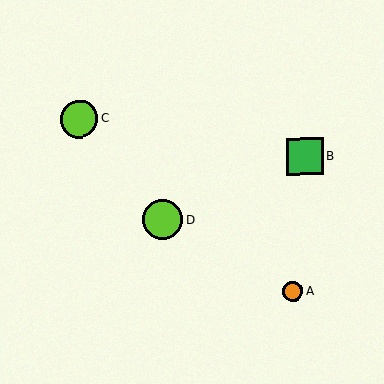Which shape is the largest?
The lime circle (labeled D) is the largest.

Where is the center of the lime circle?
The center of the lime circle is at (79, 119).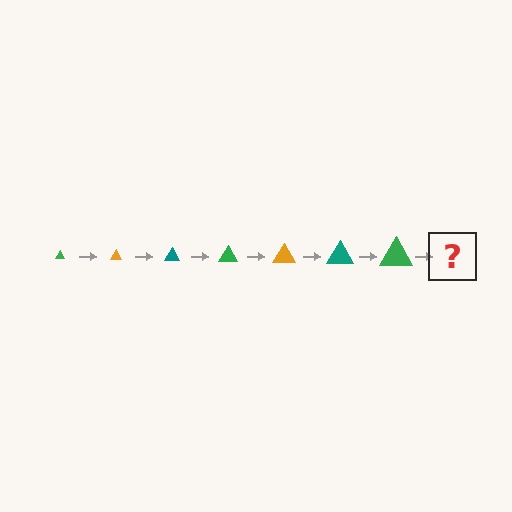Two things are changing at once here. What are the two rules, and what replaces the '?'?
The two rules are that the triangle grows larger each step and the color cycles through green, orange, and teal. The '?' should be an orange triangle, larger than the previous one.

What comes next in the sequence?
The next element should be an orange triangle, larger than the previous one.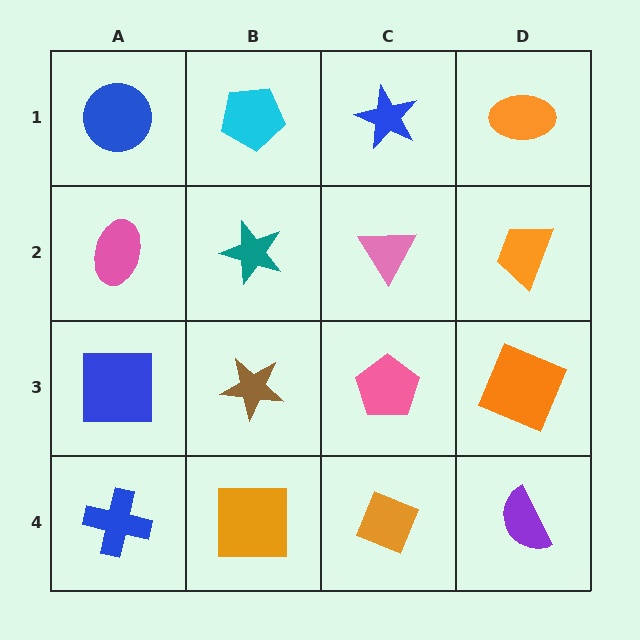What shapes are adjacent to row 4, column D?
An orange square (row 3, column D), an orange diamond (row 4, column C).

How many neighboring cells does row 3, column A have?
3.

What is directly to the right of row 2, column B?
A pink triangle.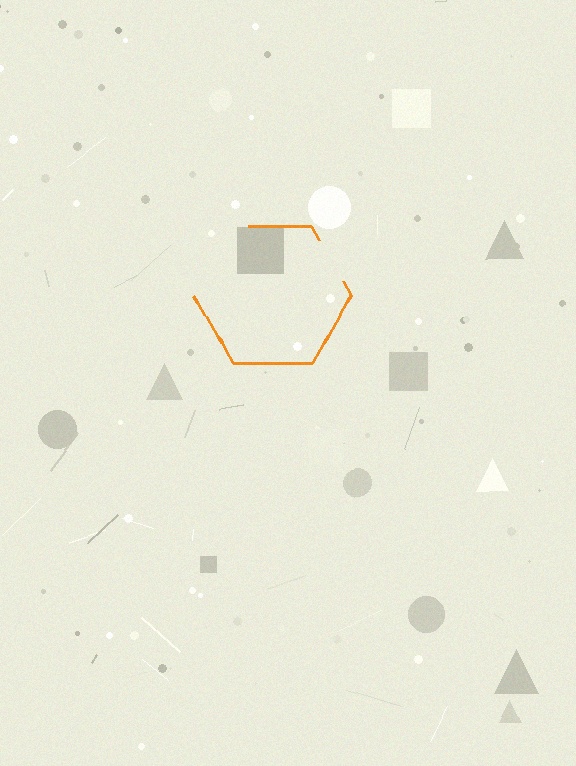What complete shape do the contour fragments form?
The contour fragments form a hexagon.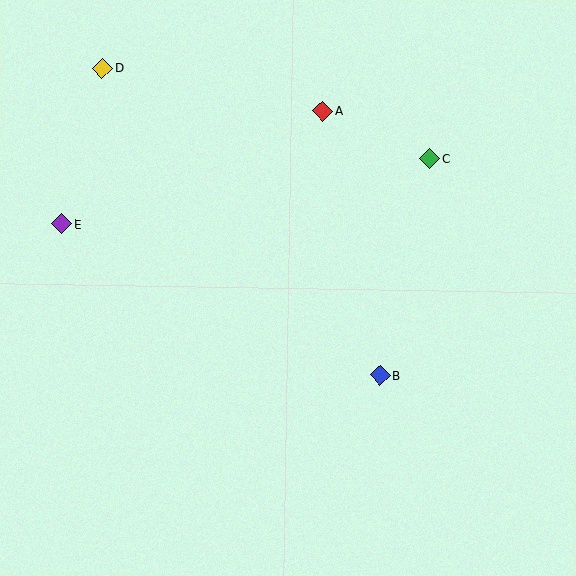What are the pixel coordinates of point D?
Point D is at (102, 68).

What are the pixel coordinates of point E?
Point E is at (62, 224).